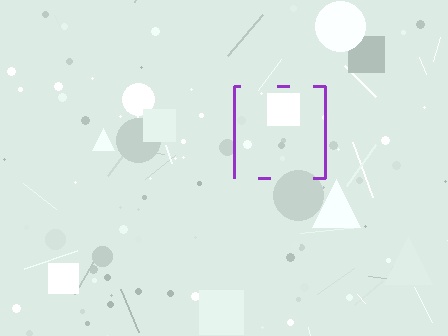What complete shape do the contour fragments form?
The contour fragments form a square.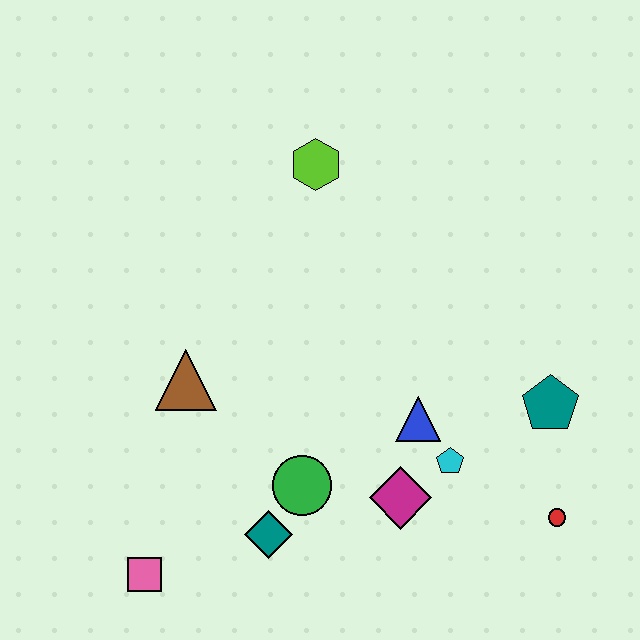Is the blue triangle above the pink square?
Yes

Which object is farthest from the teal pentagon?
The pink square is farthest from the teal pentagon.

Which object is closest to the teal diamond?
The green circle is closest to the teal diamond.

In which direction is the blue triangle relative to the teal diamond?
The blue triangle is to the right of the teal diamond.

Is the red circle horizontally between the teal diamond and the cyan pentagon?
No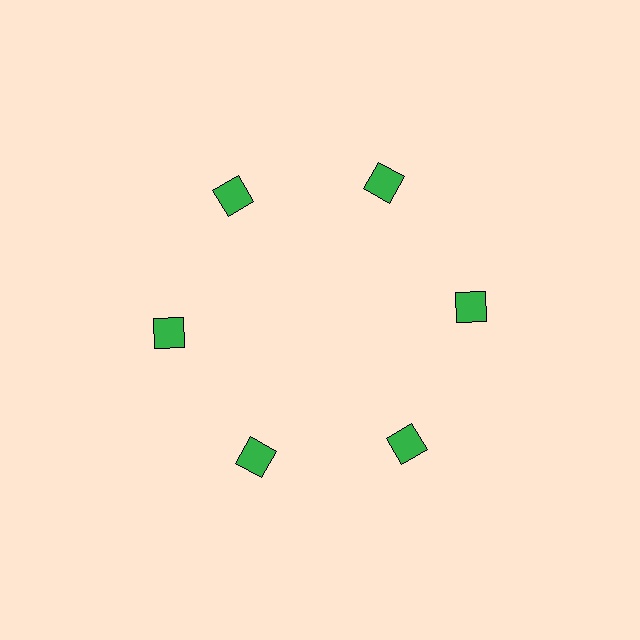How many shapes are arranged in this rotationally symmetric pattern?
There are 6 shapes, arranged in 6 groups of 1.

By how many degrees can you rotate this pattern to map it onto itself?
The pattern maps onto itself every 60 degrees of rotation.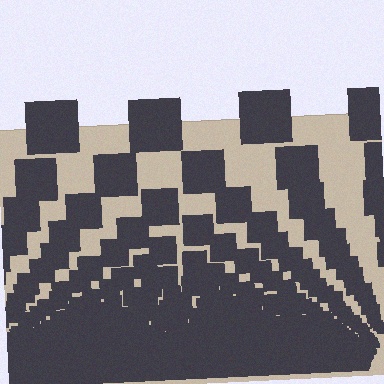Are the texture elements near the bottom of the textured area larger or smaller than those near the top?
Smaller. The gradient is inverted — elements near the bottom are smaller and denser.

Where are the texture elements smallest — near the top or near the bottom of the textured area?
Near the bottom.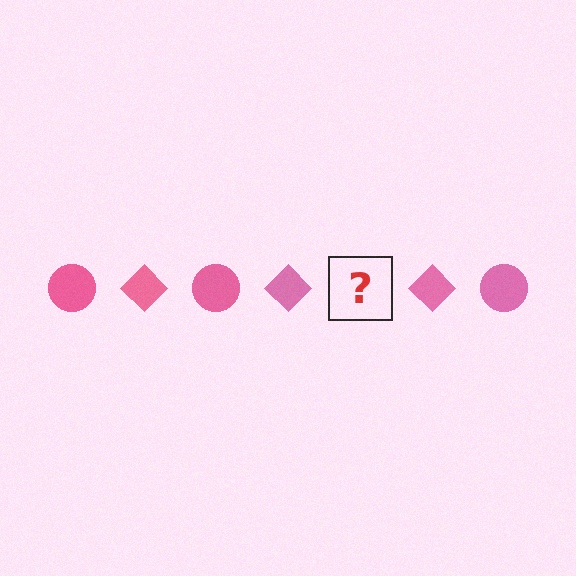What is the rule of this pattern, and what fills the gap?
The rule is that the pattern cycles through circle, diamond shapes in pink. The gap should be filled with a pink circle.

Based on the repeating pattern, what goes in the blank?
The blank should be a pink circle.